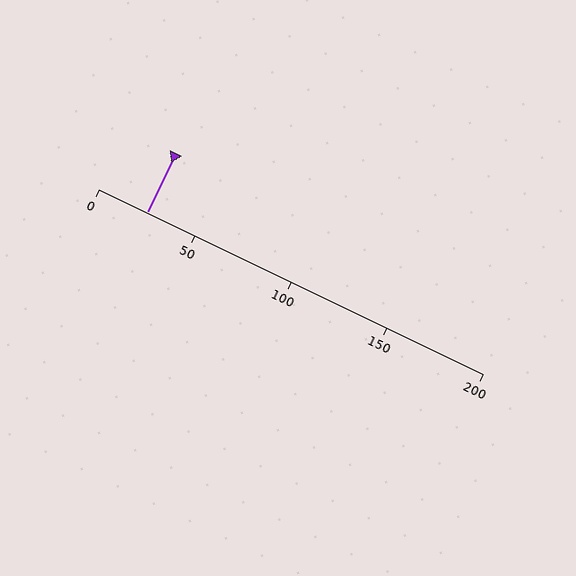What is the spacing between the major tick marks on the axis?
The major ticks are spaced 50 apart.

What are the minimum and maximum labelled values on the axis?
The axis runs from 0 to 200.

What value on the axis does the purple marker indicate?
The marker indicates approximately 25.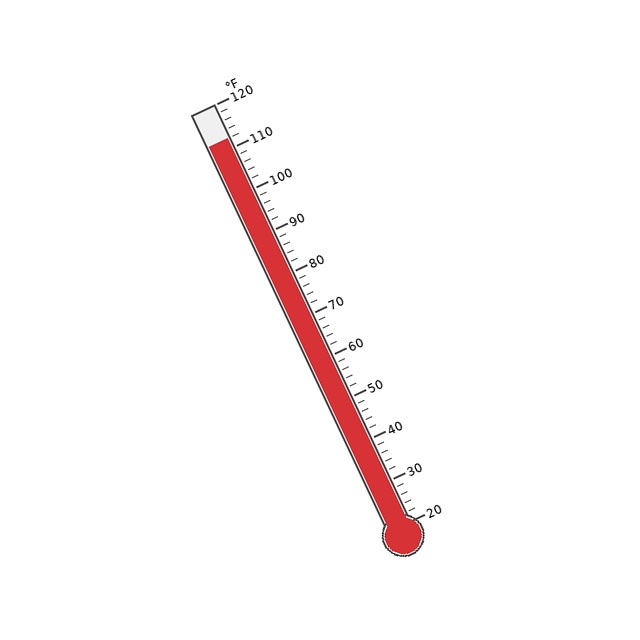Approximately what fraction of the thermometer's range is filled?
The thermometer is filled to approximately 90% of its range.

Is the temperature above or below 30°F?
The temperature is above 30°F.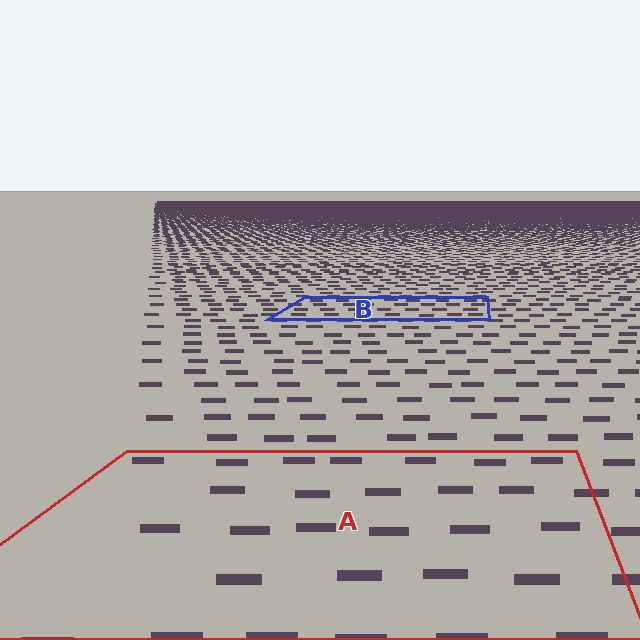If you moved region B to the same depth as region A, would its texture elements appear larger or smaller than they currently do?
They would appear larger. At a closer depth, the same texture elements are projected at a bigger on-screen size.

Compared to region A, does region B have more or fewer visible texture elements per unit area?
Region B has more texture elements per unit area — they are packed more densely because it is farther away.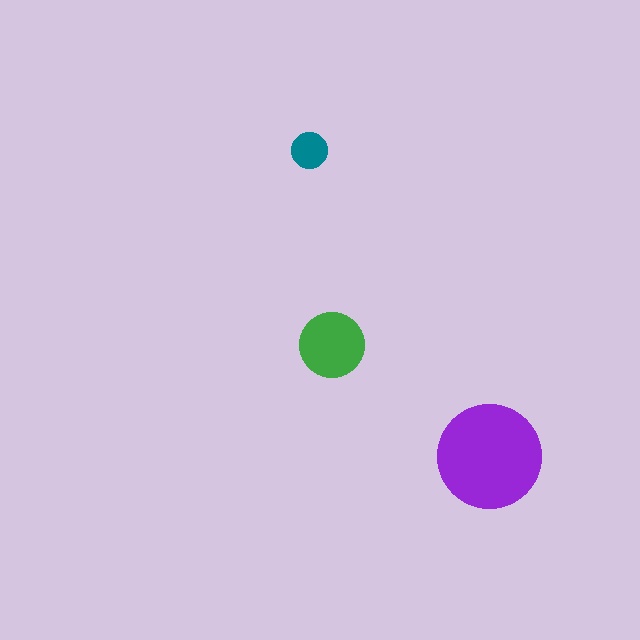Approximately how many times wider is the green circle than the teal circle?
About 2 times wider.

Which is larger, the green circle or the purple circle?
The purple one.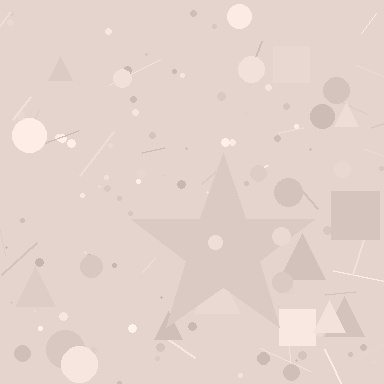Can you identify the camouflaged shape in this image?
The camouflaged shape is a star.